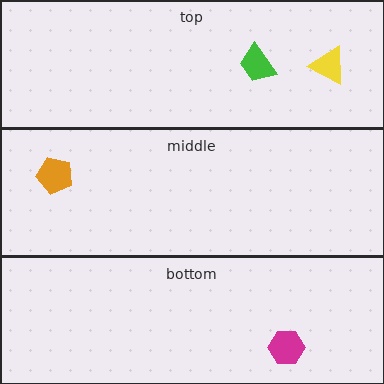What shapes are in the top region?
The green trapezoid, the yellow triangle.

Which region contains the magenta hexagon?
The bottom region.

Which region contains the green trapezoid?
The top region.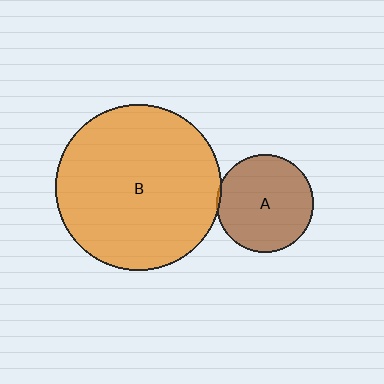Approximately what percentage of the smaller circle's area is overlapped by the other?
Approximately 5%.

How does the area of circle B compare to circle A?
Approximately 2.9 times.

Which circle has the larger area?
Circle B (orange).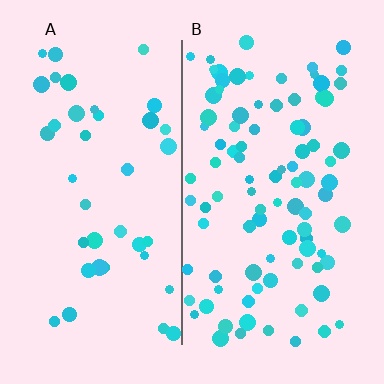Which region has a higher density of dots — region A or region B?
B (the right).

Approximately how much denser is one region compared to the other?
Approximately 2.3× — region B over region A.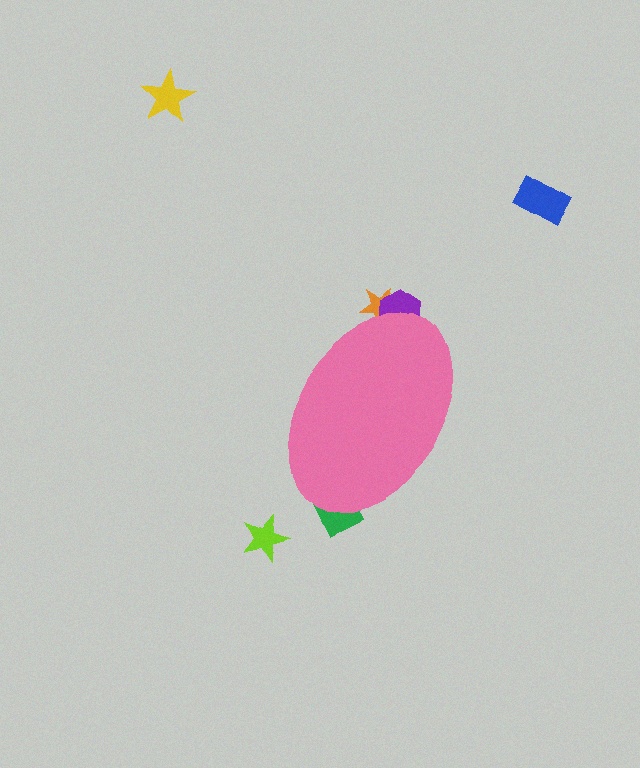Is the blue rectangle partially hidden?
No, the blue rectangle is fully visible.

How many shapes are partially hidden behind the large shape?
3 shapes are partially hidden.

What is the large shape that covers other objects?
A pink ellipse.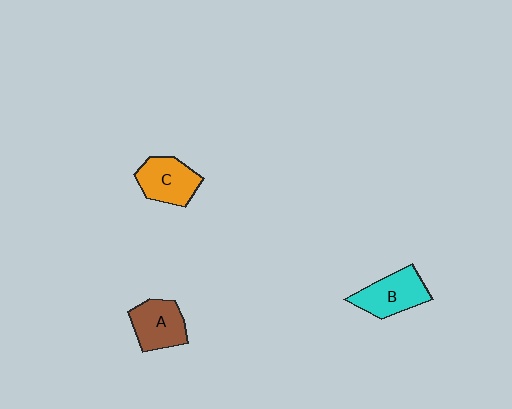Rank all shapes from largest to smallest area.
From largest to smallest: B (cyan), C (orange), A (brown).